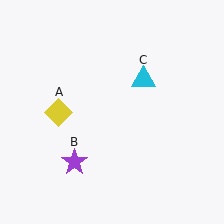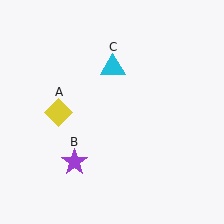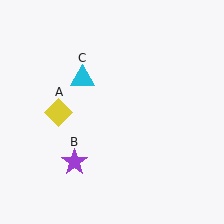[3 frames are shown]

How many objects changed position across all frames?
1 object changed position: cyan triangle (object C).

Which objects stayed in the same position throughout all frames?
Yellow diamond (object A) and purple star (object B) remained stationary.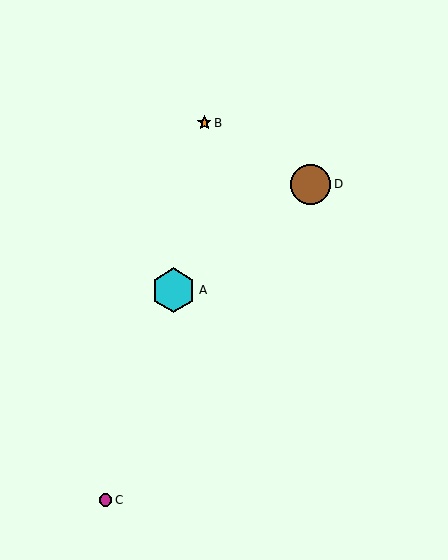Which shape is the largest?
The cyan hexagon (labeled A) is the largest.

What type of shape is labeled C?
Shape C is a magenta circle.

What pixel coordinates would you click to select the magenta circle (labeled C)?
Click at (106, 500) to select the magenta circle C.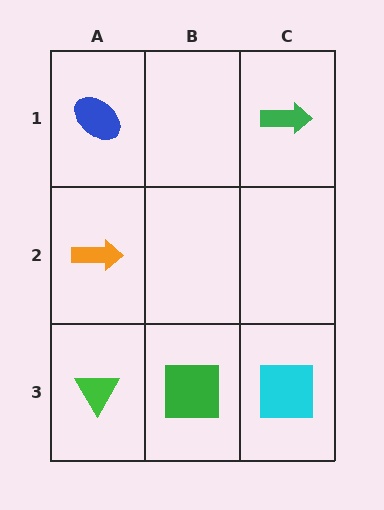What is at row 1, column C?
A green arrow.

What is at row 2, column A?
An orange arrow.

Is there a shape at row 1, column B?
No, that cell is empty.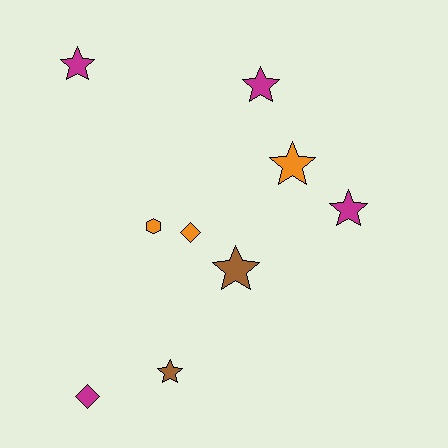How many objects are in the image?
There are 9 objects.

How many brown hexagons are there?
There are no brown hexagons.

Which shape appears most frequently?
Star, with 6 objects.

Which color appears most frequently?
Magenta, with 4 objects.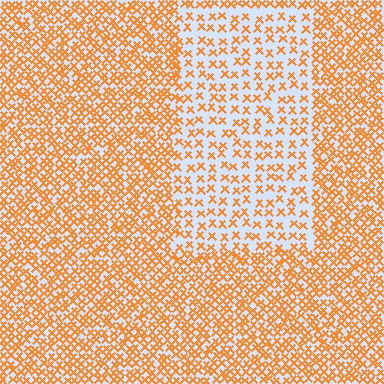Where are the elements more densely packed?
The elements are more densely packed outside the rectangle boundary.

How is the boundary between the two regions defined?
The boundary is defined by a change in element density (approximately 2.2x ratio). All elements are the same color, size, and shape.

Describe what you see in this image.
The image contains small orange elements arranged at two different densities. A rectangle-shaped region is visible where the elements are less densely packed than the surrounding area.